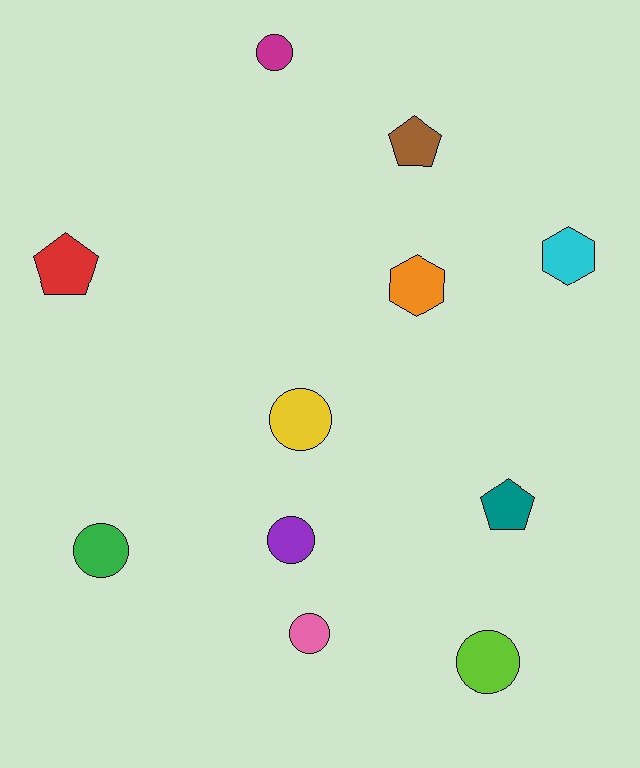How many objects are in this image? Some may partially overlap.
There are 11 objects.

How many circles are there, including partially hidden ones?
There are 6 circles.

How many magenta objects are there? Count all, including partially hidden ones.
There is 1 magenta object.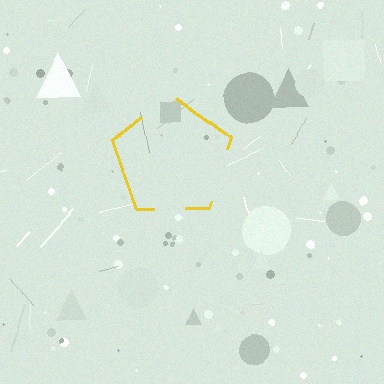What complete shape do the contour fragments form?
The contour fragments form a pentagon.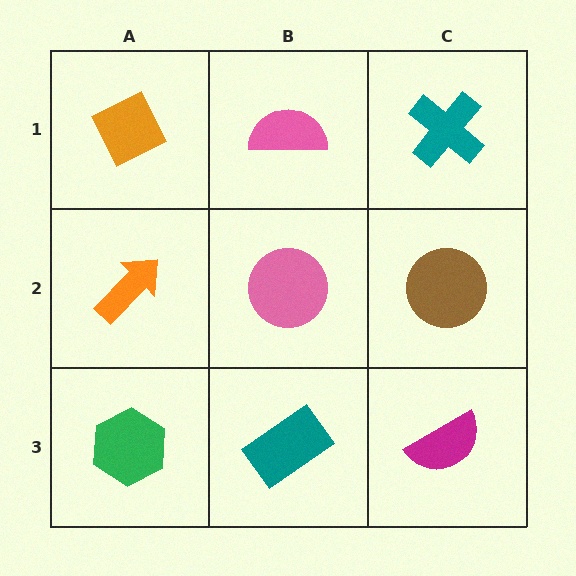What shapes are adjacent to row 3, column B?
A pink circle (row 2, column B), a green hexagon (row 3, column A), a magenta semicircle (row 3, column C).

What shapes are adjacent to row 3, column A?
An orange arrow (row 2, column A), a teal rectangle (row 3, column B).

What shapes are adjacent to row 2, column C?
A teal cross (row 1, column C), a magenta semicircle (row 3, column C), a pink circle (row 2, column B).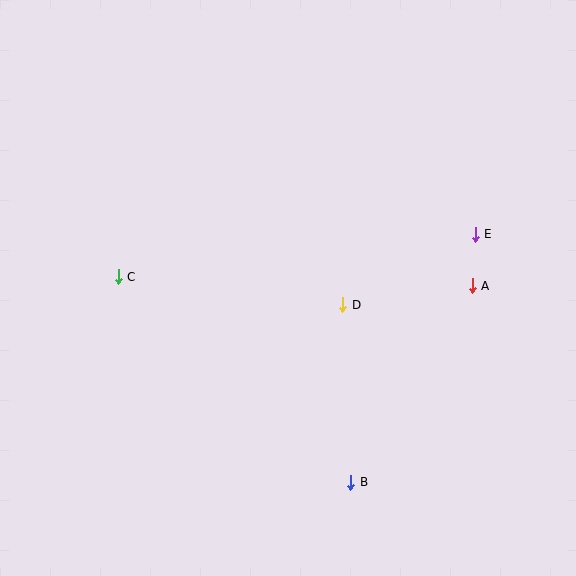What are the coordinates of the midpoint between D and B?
The midpoint between D and B is at (347, 393).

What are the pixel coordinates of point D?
Point D is at (343, 305).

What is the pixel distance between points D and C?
The distance between D and C is 226 pixels.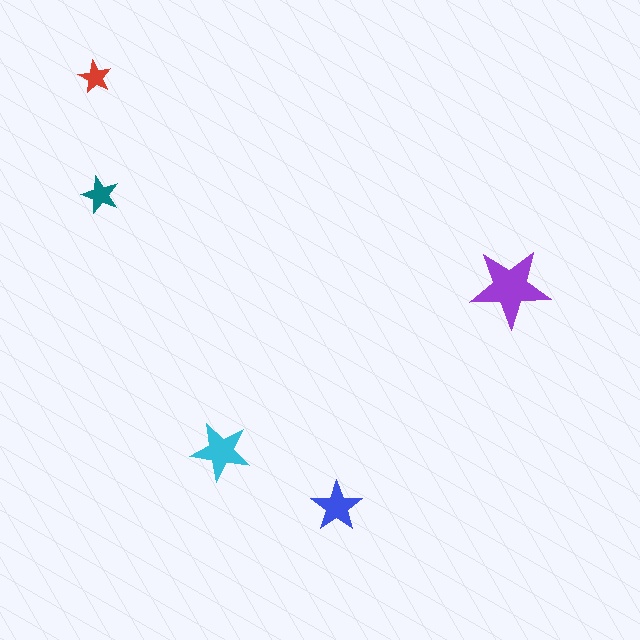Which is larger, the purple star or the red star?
The purple one.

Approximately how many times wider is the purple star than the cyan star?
About 1.5 times wider.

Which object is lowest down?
The blue star is bottommost.